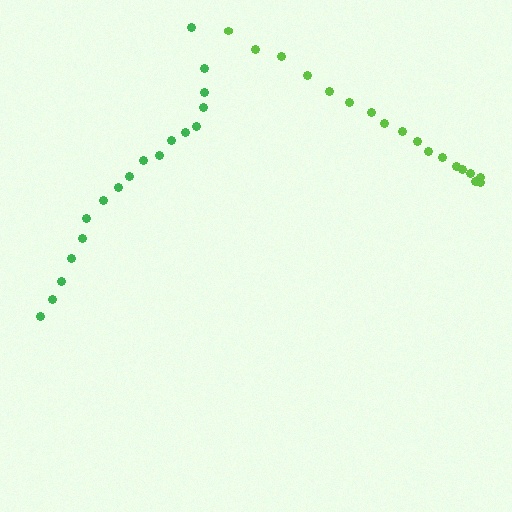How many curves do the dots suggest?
There are 2 distinct paths.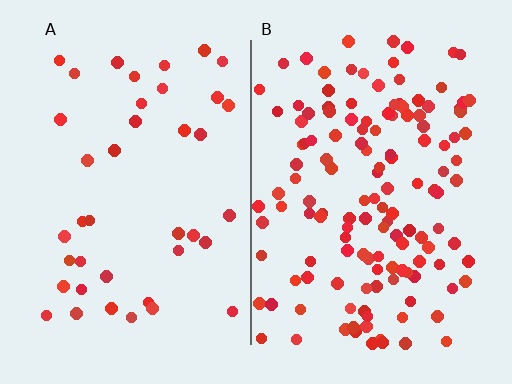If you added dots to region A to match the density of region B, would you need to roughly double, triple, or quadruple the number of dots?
Approximately triple.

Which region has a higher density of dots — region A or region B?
B (the right).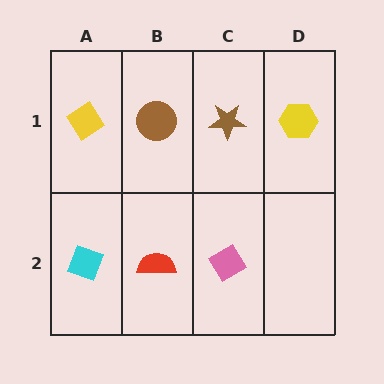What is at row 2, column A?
A cyan diamond.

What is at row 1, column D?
A yellow hexagon.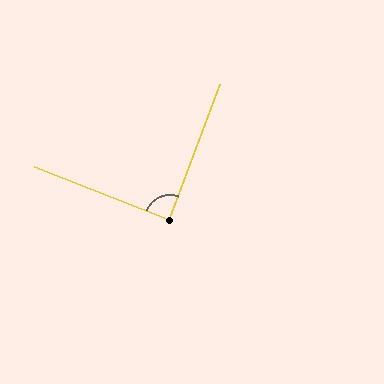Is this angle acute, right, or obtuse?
It is approximately a right angle.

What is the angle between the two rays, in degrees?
Approximately 89 degrees.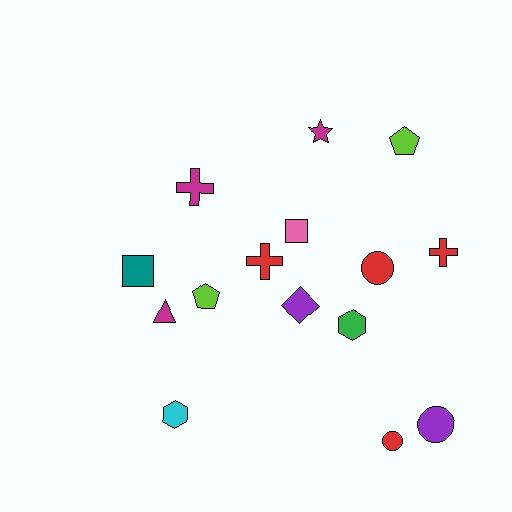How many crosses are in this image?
There are 3 crosses.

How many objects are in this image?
There are 15 objects.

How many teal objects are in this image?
There is 1 teal object.